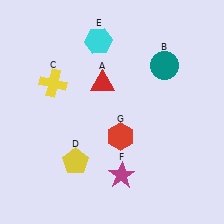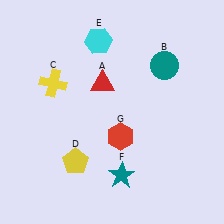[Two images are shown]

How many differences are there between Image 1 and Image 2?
There is 1 difference between the two images.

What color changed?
The star (F) changed from magenta in Image 1 to teal in Image 2.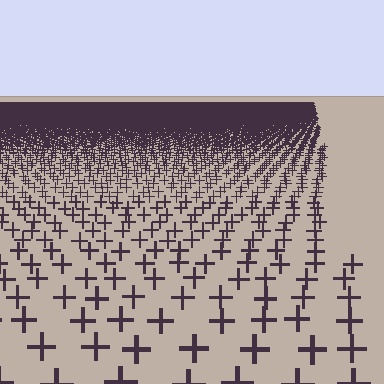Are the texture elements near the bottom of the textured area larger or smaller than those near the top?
Larger. Near the bottom, elements are closer to the viewer and appear at a bigger on-screen size.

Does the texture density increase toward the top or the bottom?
Density increases toward the top.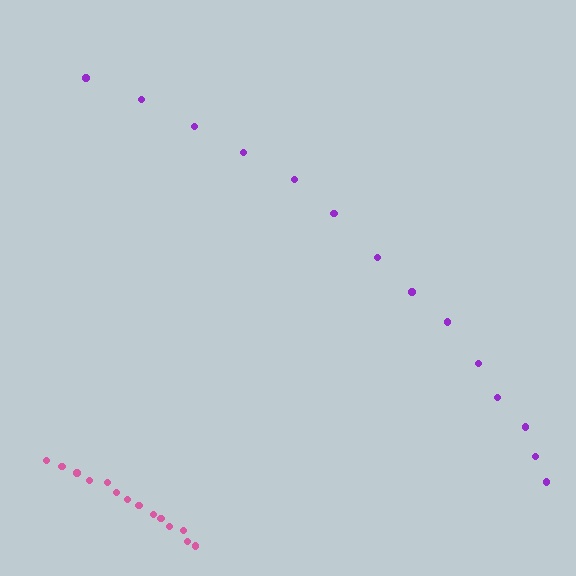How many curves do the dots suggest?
There are 2 distinct paths.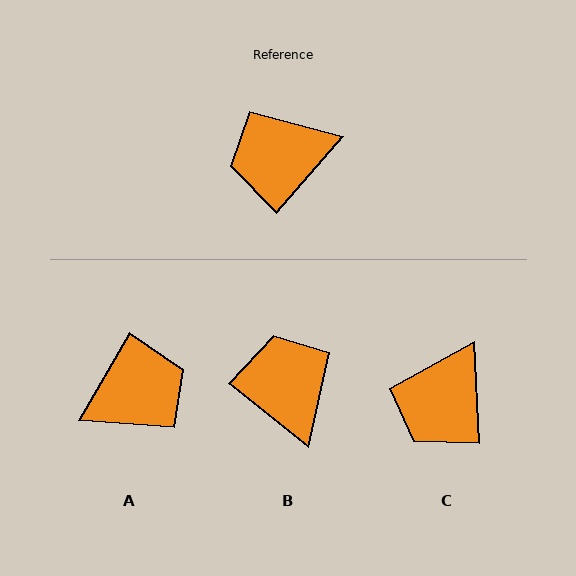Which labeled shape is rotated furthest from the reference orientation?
A, about 169 degrees away.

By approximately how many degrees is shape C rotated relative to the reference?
Approximately 44 degrees counter-clockwise.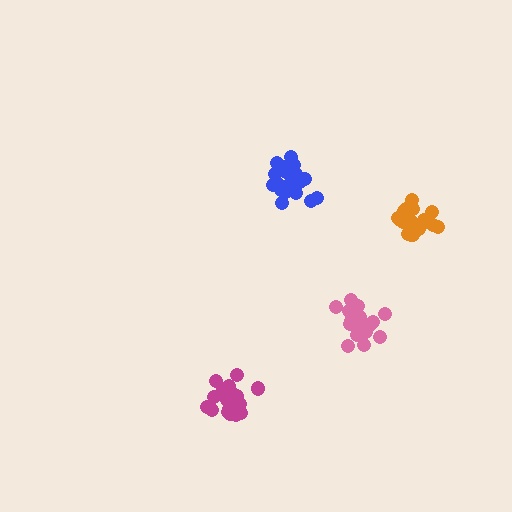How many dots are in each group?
Group 1: 20 dots, Group 2: 21 dots, Group 3: 18 dots, Group 4: 20 dots (79 total).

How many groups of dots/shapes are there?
There are 4 groups.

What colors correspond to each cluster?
The clusters are colored: blue, magenta, pink, orange.